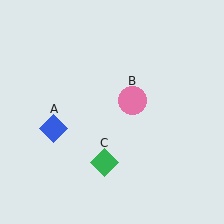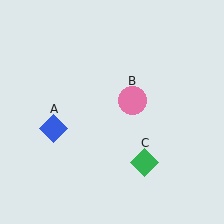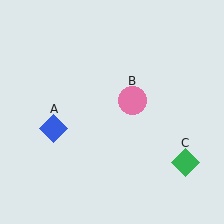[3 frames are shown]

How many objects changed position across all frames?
1 object changed position: green diamond (object C).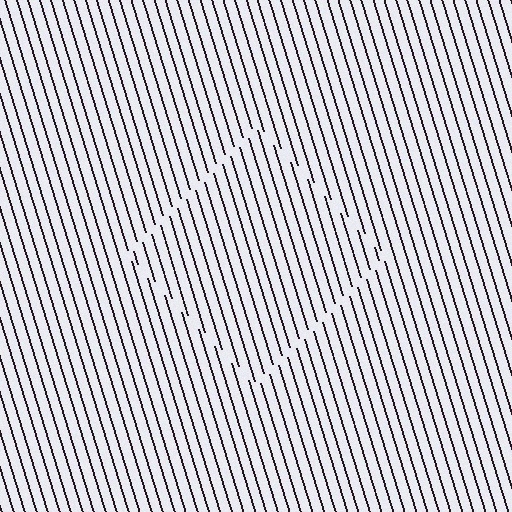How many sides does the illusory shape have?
4 sides — the line-ends trace a square.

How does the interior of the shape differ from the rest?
The interior of the shape contains the same grating, shifted by half a period — the contour is defined by the phase discontinuity where line-ends from the inner and outer gratings abut.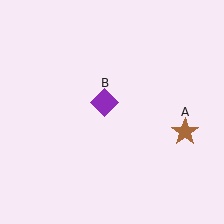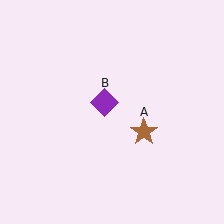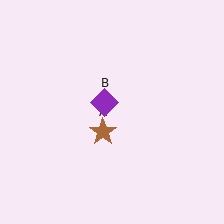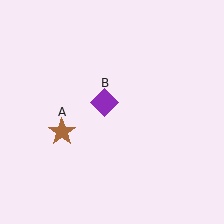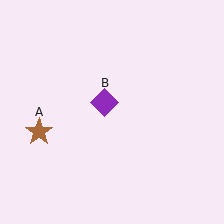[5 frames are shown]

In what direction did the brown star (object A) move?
The brown star (object A) moved left.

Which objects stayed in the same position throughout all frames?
Purple diamond (object B) remained stationary.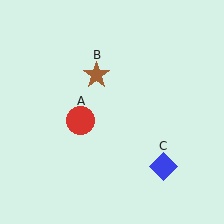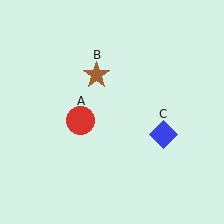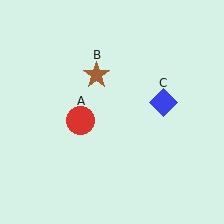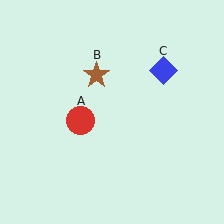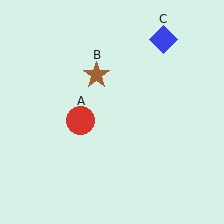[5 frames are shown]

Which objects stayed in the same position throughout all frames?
Red circle (object A) and brown star (object B) remained stationary.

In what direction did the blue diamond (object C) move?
The blue diamond (object C) moved up.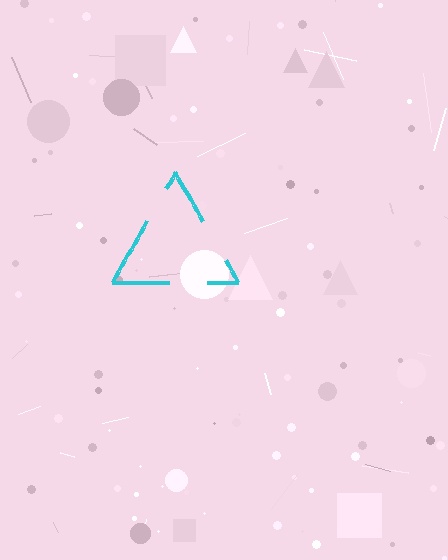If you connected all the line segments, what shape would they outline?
They would outline a triangle.